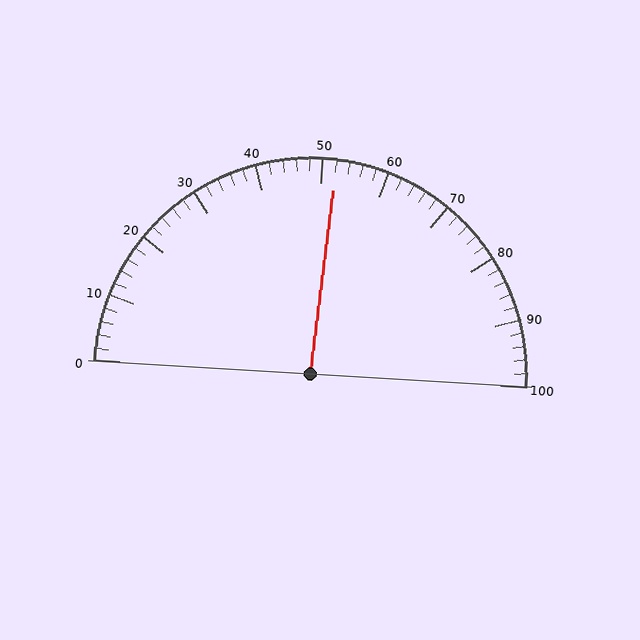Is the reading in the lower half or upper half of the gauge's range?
The reading is in the upper half of the range (0 to 100).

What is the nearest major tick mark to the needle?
The nearest major tick mark is 50.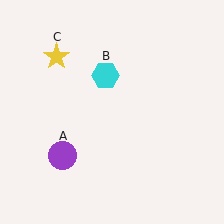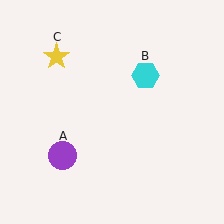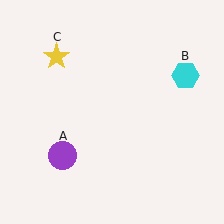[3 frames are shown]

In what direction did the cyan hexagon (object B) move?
The cyan hexagon (object B) moved right.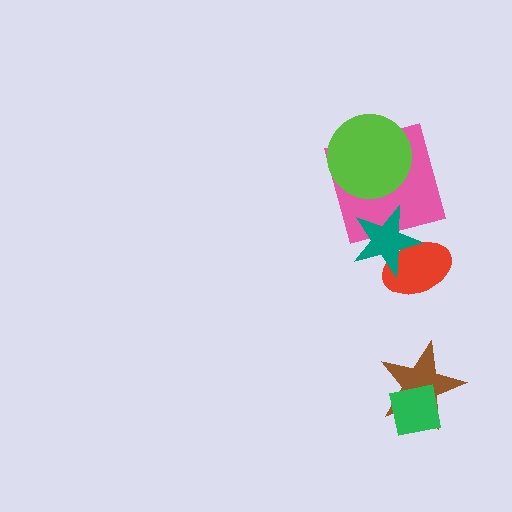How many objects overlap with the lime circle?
1 object overlaps with the lime circle.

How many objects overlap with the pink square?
2 objects overlap with the pink square.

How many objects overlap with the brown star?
1 object overlaps with the brown star.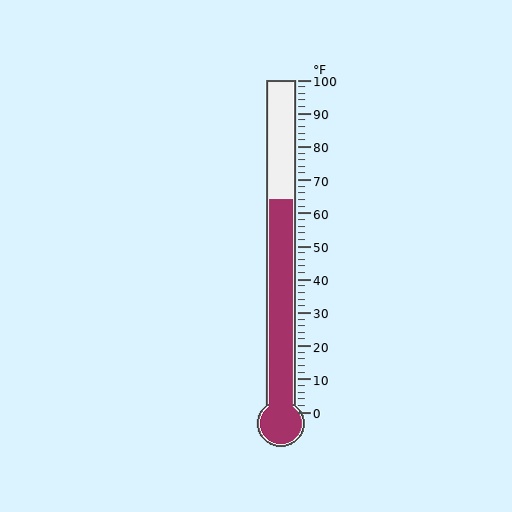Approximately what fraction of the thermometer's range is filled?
The thermometer is filled to approximately 65% of its range.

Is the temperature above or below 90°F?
The temperature is below 90°F.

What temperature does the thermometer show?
The thermometer shows approximately 64°F.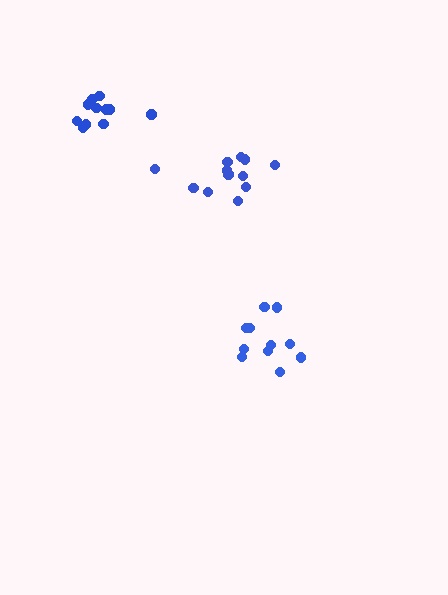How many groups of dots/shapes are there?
There are 3 groups.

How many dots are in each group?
Group 1: 12 dots, Group 2: 11 dots, Group 3: 12 dots (35 total).